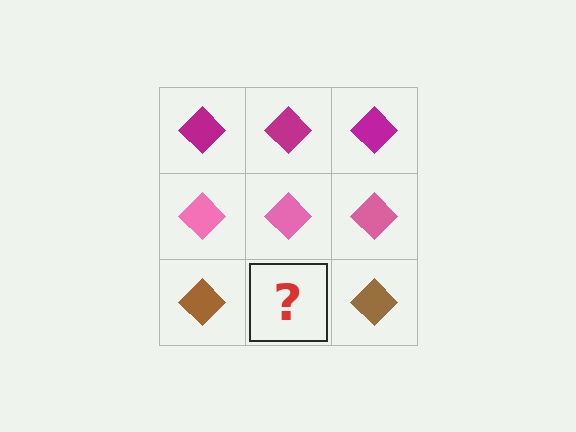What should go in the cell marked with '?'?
The missing cell should contain a brown diamond.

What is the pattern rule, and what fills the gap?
The rule is that each row has a consistent color. The gap should be filled with a brown diamond.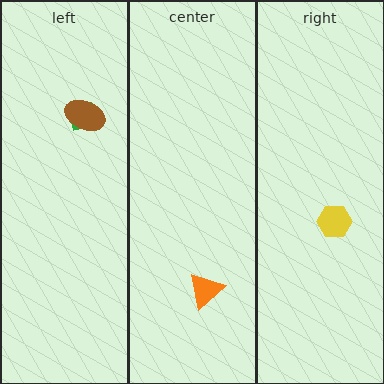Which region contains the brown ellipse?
The left region.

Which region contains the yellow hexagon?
The right region.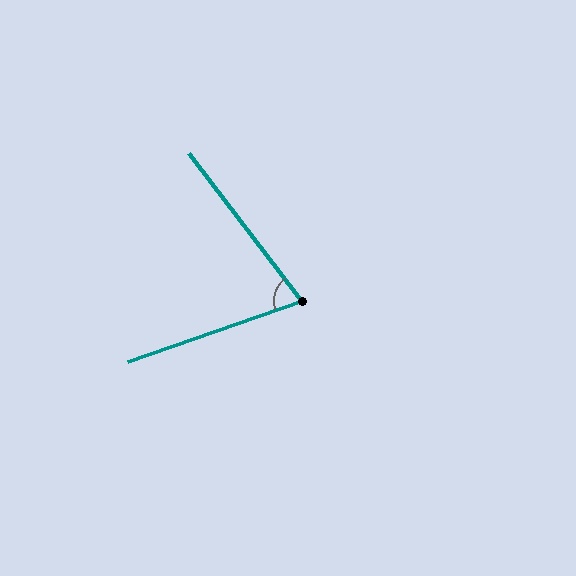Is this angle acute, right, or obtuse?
It is acute.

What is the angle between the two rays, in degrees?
Approximately 72 degrees.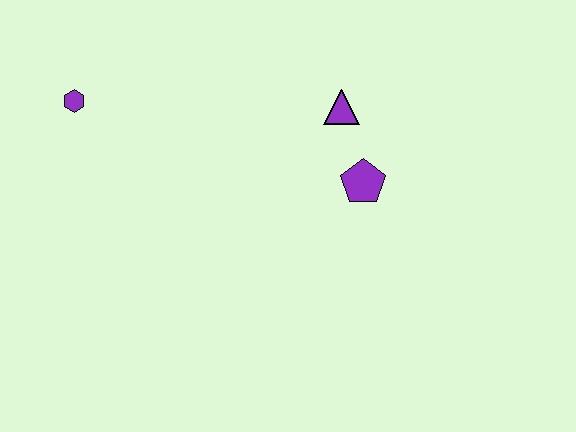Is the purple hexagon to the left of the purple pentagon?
Yes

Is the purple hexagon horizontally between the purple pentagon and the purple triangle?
No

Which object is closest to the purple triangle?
The purple pentagon is closest to the purple triangle.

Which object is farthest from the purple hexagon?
The purple pentagon is farthest from the purple hexagon.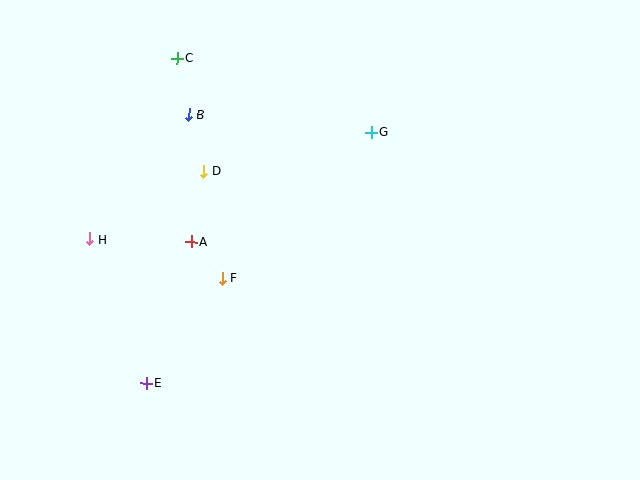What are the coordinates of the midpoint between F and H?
The midpoint between F and H is at (156, 259).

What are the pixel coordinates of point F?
Point F is at (223, 278).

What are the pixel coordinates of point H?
Point H is at (90, 239).